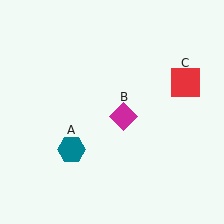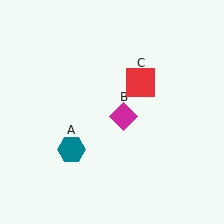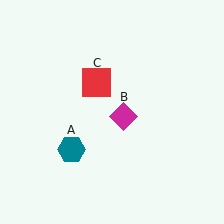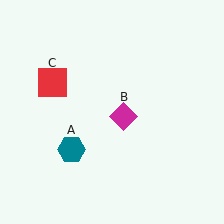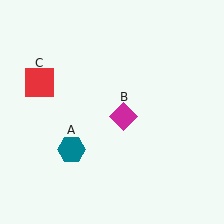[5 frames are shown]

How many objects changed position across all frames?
1 object changed position: red square (object C).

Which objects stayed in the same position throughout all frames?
Teal hexagon (object A) and magenta diamond (object B) remained stationary.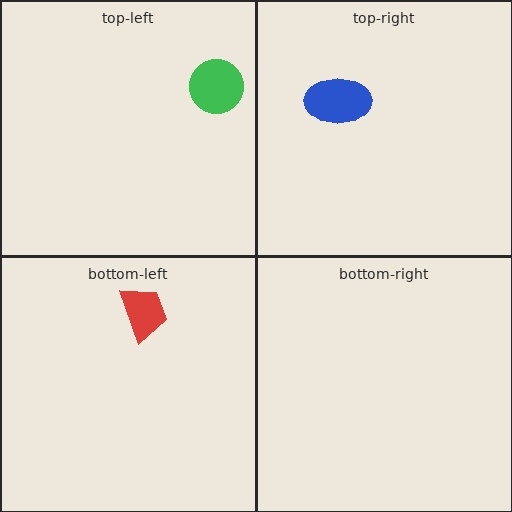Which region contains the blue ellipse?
The top-right region.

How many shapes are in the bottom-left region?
1.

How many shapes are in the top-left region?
1.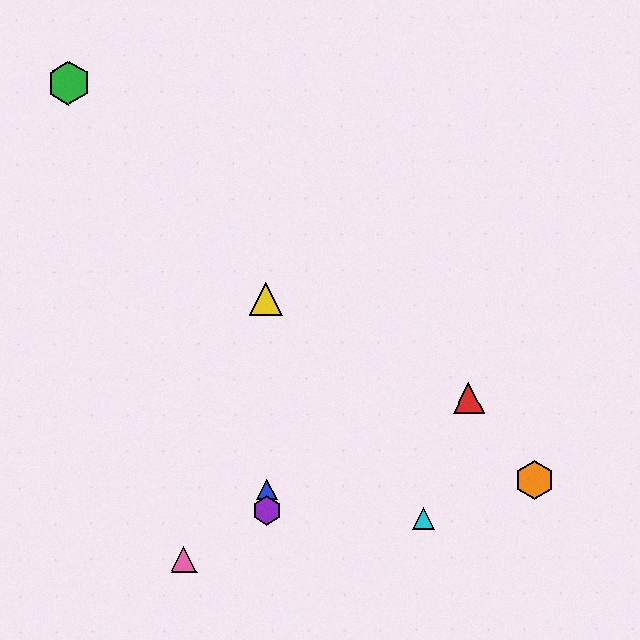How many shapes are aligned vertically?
3 shapes (the blue triangle, the yellow triangle, the purple hexagon) are aligned vertically.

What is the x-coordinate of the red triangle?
The red triangle is at x≈469.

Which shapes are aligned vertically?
The blue triangle, the yellow triangle, the purple hexagon are aligned vertically.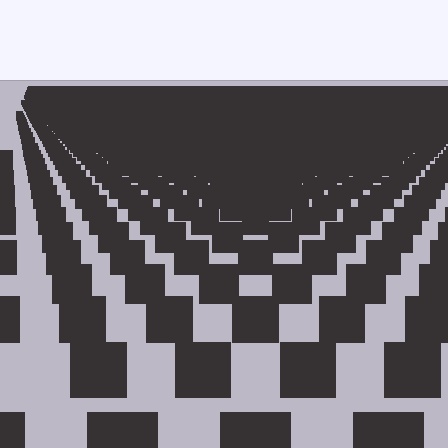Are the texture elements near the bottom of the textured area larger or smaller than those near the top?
Larger. Near the bottom, elements are closer to the viewer and appear at a bigger on-screen size.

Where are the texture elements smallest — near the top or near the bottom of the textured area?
Near the top.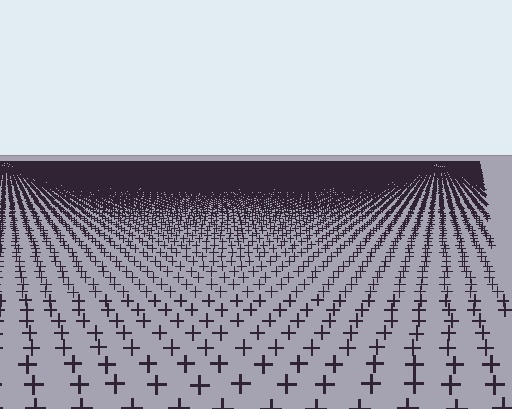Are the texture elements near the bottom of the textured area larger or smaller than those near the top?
Larger. Near the bottom, elements are closer to the viewer and appear at a bigger on-screen size.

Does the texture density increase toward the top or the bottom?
Density increases toward the top.